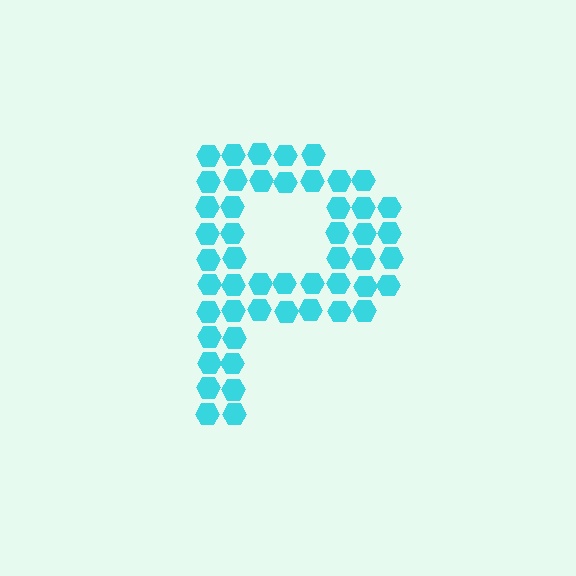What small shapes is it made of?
It is made of small hexagons.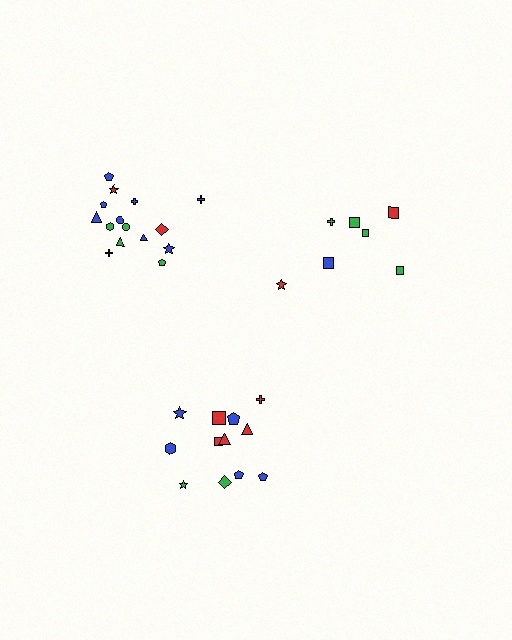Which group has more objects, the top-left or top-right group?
The top-left group.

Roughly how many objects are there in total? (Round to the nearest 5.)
Roughly 35 objects in total.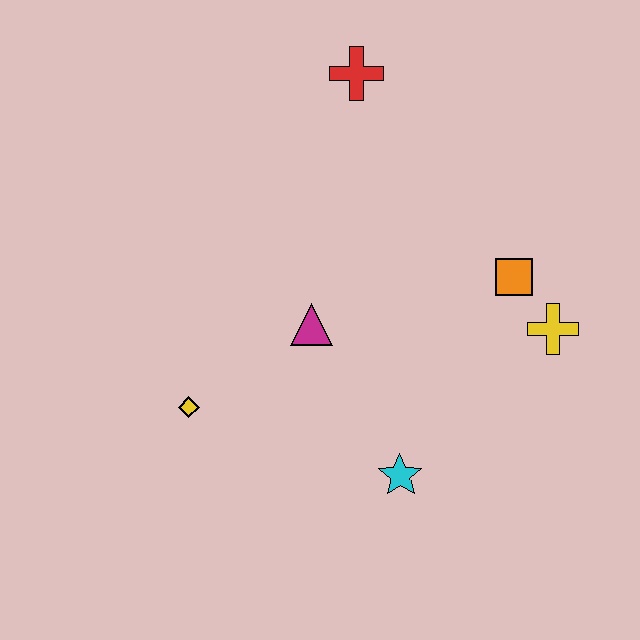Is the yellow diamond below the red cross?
Yes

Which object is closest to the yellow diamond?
The magenta triangle is closest to the yellow diamond.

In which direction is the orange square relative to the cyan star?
The orange square is above the cyan star.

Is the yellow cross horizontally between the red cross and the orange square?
No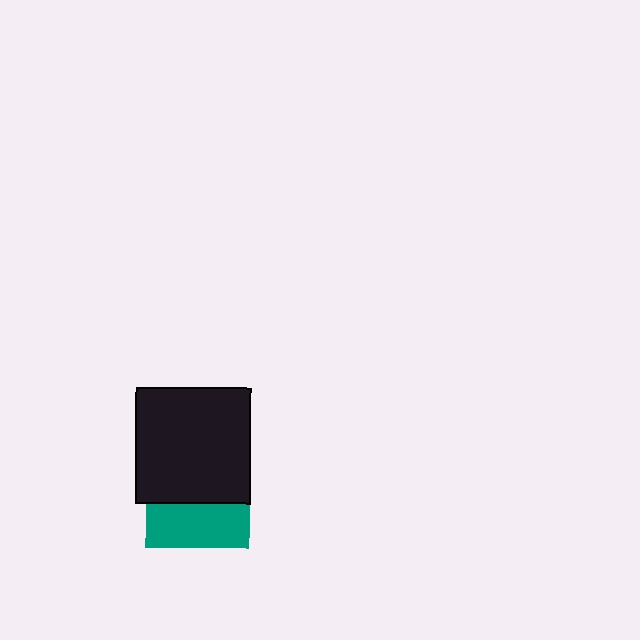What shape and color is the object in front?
The object in front is a black square.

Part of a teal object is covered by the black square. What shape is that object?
It is a square.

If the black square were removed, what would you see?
You would see the complete teal square.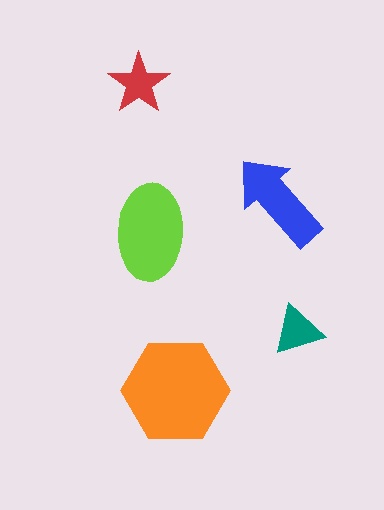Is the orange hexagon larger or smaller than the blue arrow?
Larger.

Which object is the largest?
The orange hexagon.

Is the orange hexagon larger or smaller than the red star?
Larger.